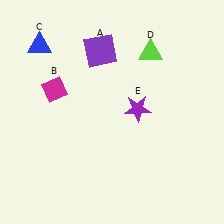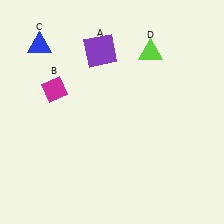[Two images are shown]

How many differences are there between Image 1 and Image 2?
There is 1 difference between the two images.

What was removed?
The purple star (E) was removed in Image 2.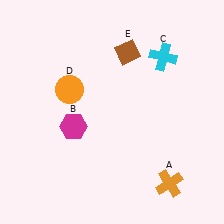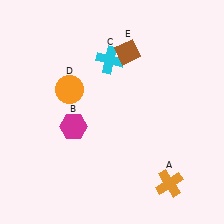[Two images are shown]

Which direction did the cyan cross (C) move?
The cyan cross (C) moved left.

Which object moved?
The cyan cross (C) moved left.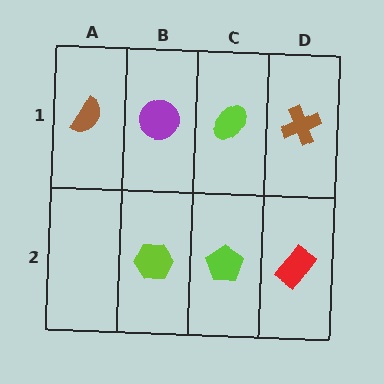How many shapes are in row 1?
4 shapes.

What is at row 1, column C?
A lime ellipse.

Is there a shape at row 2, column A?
No, that cell is empty.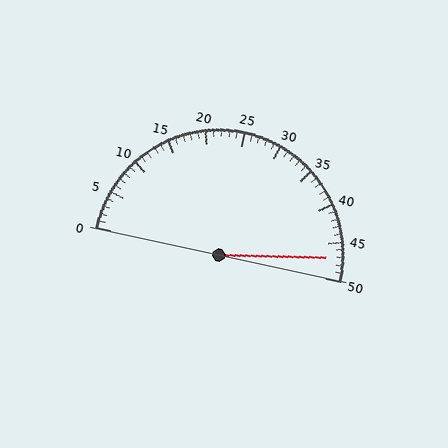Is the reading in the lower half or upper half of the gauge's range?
The reading is in the upper half of the range (0 to 50).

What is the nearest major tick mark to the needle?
The nearest major tick mark is 45.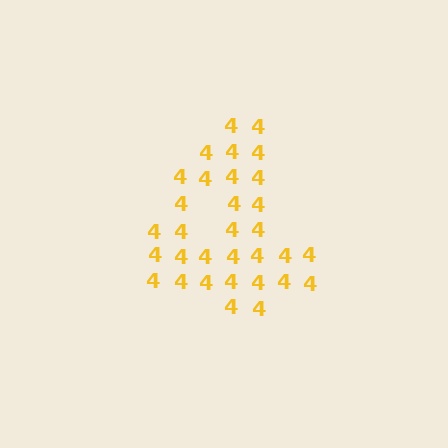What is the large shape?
The large shape is the digit 4.